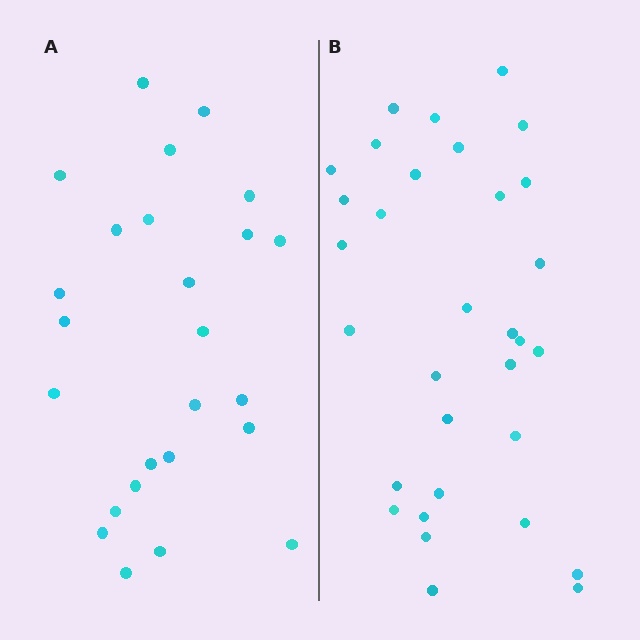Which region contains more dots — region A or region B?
Region B (the right region) has more dots.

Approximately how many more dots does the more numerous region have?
Region B has roughly 8 or so more dots than region A.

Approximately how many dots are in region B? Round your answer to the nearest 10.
About 30 dots. (The exact count is 32, which rounds to 30.)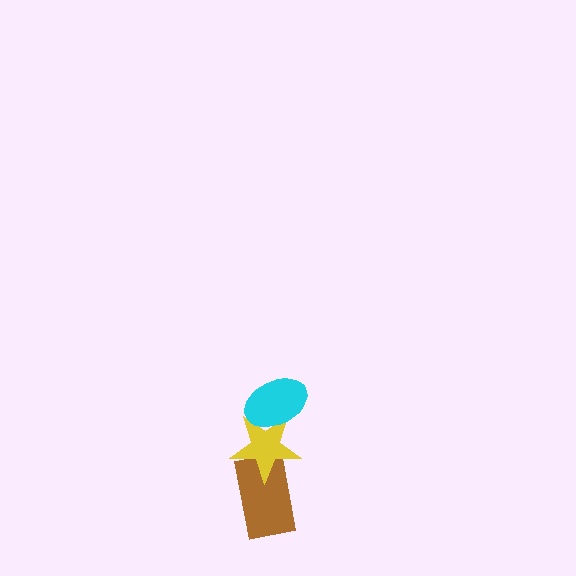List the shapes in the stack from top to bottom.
From top to bottom: the cyan ellipse, the yellow star, the brown rectangle.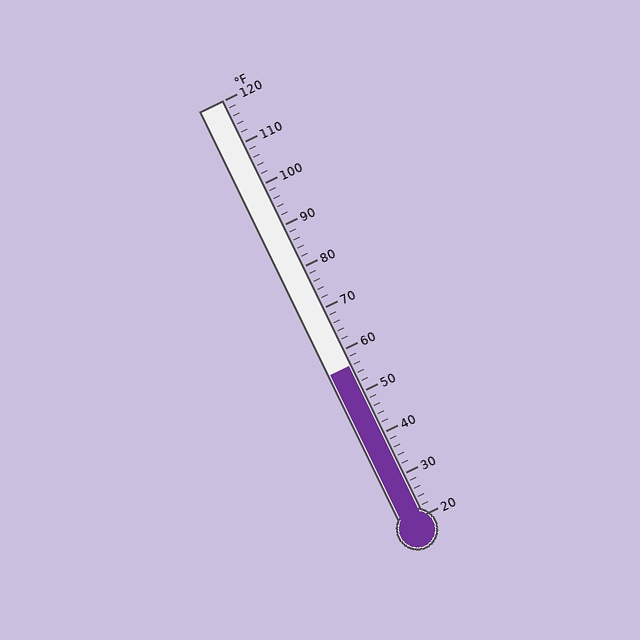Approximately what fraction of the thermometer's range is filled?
The thermometer is filled to approximately 35% of its range.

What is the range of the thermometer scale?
The thermometer scale ranges from 20°F to 120°F.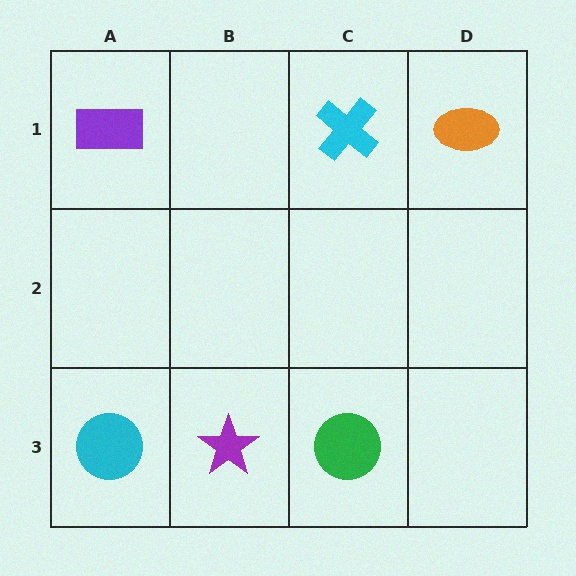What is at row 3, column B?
A purple star.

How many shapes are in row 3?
3 shapes.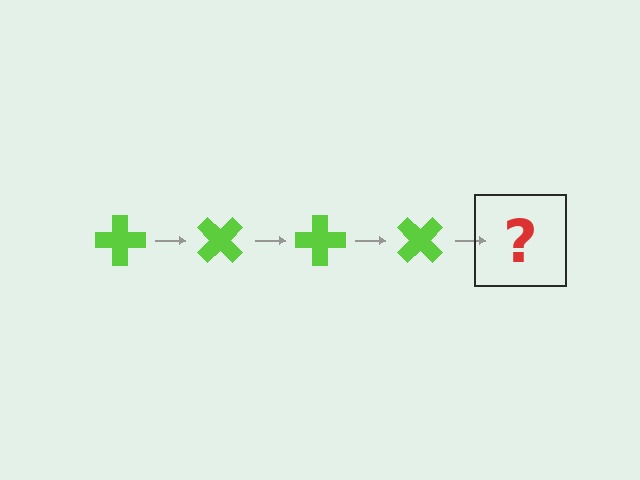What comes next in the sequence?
The next element should be a lime cross rotated 180 degrees.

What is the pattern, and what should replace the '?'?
The pattern is that the cross rotates 45 degrees each step. The '?' should be a lime cross rotated 180 degrees.